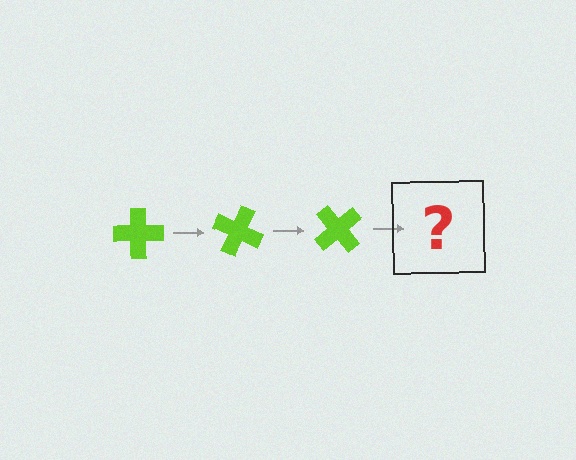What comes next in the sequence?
The next element should be a lime cross rotated 75 degrees.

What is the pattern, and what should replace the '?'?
The pattern is that the cross rotates 25 degrees each step. The '?' should be a lime cross rotated 75 degrees.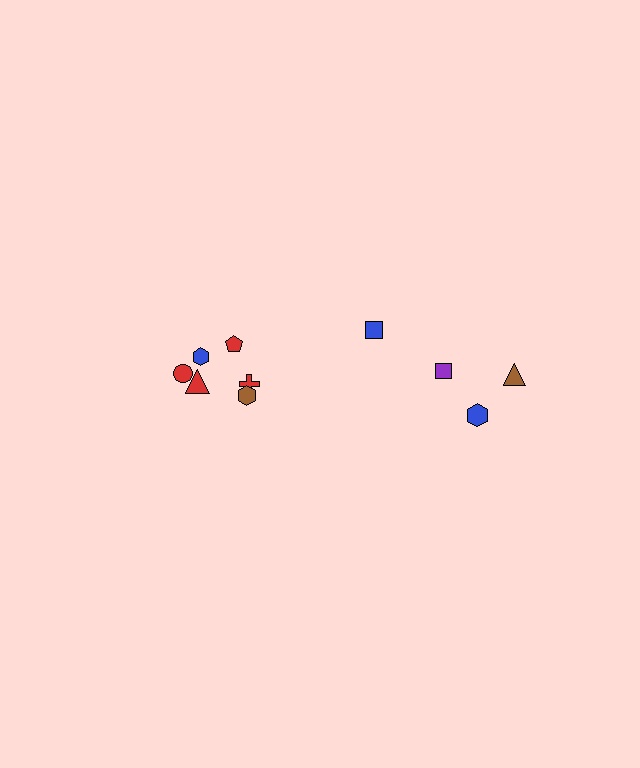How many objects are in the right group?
There are 4 objects.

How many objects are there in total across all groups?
There are 10 objects.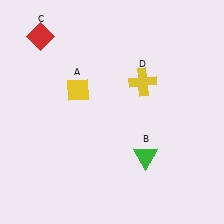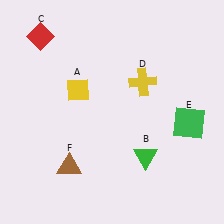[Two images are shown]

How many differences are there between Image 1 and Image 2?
There are 2 differences between the two images.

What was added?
A green square (E), a brown triangle (F) were added in Image 2.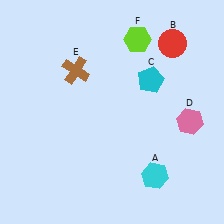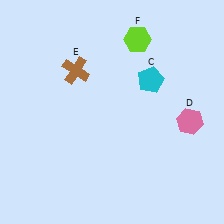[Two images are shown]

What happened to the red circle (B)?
The red circle (B) was removed in Image 2. It was in the top-right area of Image 1.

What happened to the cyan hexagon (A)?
The cyan hexagon (A) was removed in Image 2. It was in the bottom-right area of Image 1.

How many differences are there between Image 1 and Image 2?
There are 2 differences between the two images.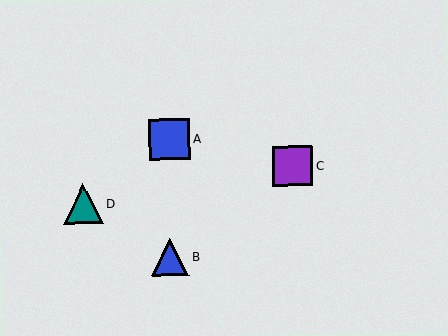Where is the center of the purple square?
The center of the purple square is at (293, 166).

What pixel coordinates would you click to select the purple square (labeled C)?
Click at (293, 166) to select the purple square C.